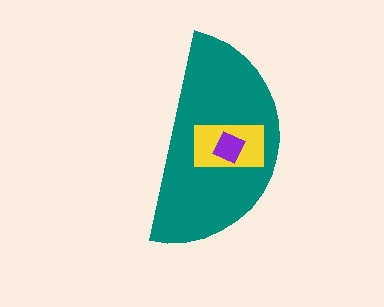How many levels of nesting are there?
3.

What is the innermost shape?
The purple diamond.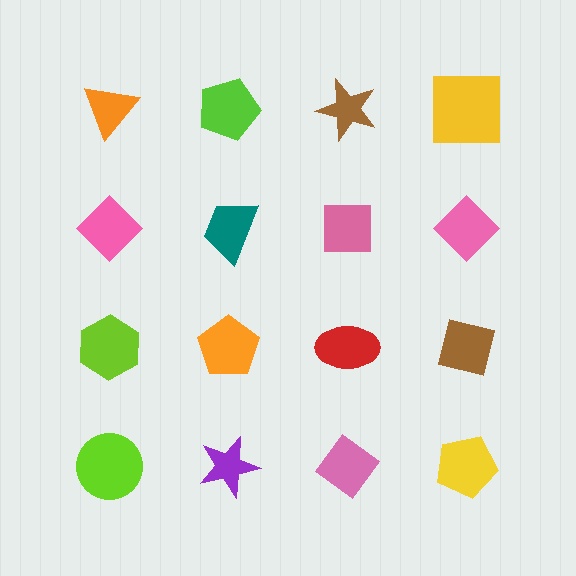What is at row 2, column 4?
A pink diamond.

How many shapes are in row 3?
4 shapes.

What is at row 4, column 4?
A yellow pentagon.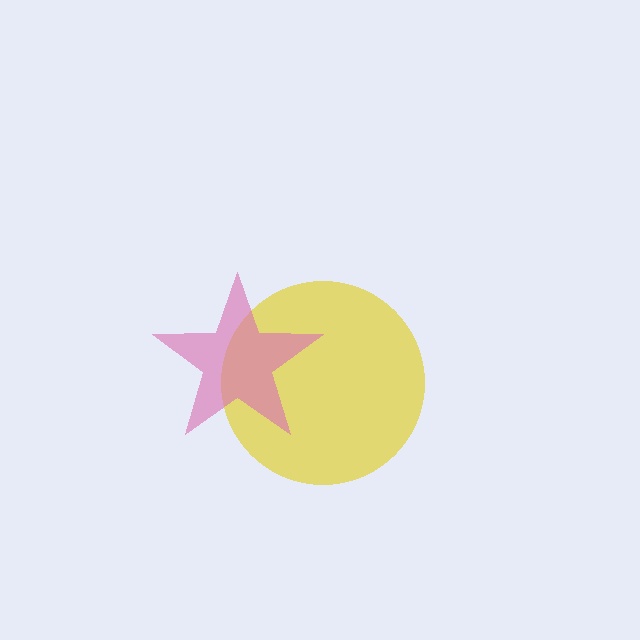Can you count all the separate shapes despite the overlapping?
Yes, there are 2 separate shapes.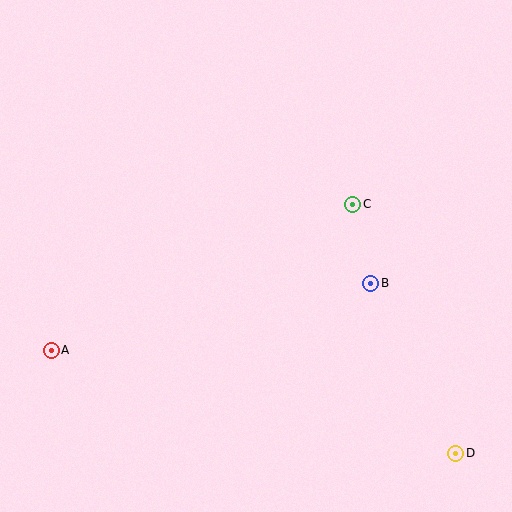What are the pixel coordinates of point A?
Point A is at (51, 350).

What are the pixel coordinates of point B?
Point B is at (371, 283).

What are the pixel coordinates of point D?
Point D is at (456, 453).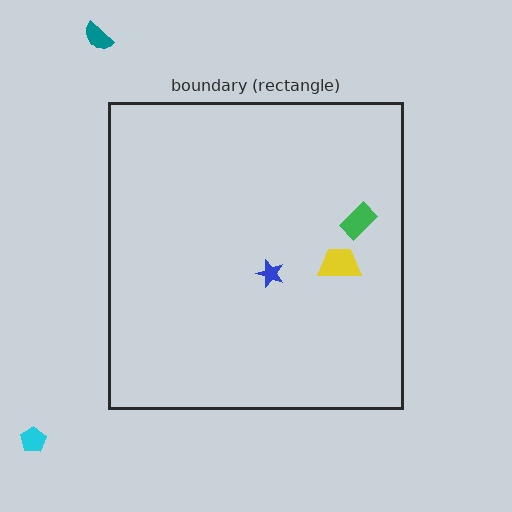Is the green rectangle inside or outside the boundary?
Inside.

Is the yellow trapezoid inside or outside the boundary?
Inside.